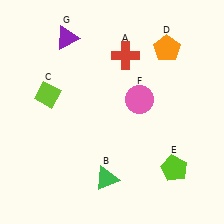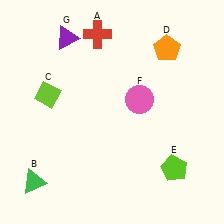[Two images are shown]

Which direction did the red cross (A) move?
The red cross (A) moved left.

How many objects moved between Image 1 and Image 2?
2 objects moved between the two images.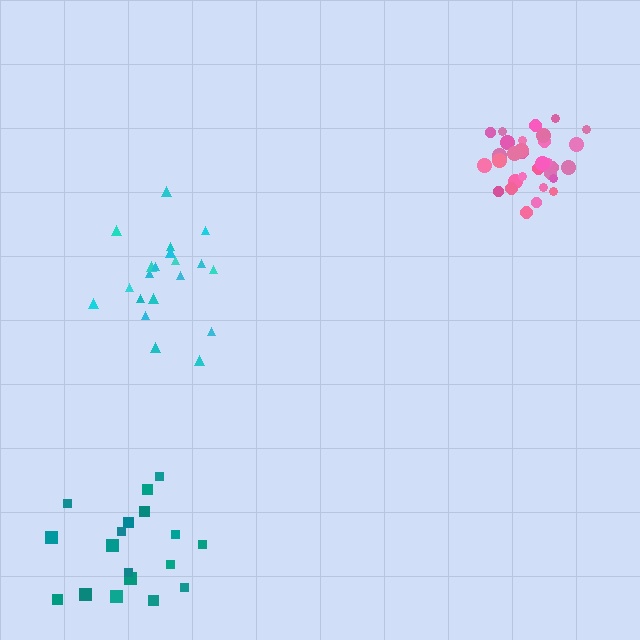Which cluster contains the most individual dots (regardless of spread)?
Pink (31).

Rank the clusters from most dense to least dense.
pink, cyan, teal.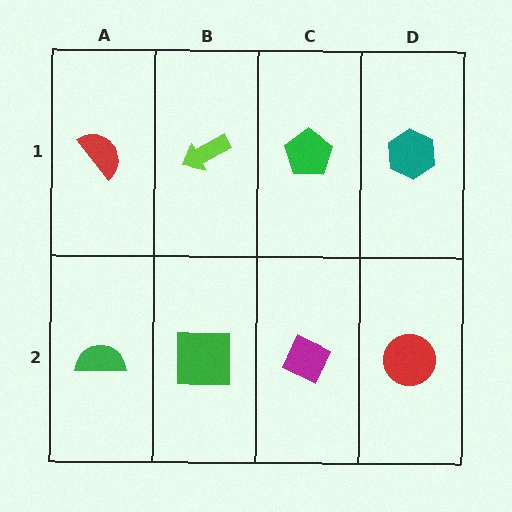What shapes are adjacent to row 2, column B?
A lime arrow (row 1, column B), a green semicircle (row 2, column A), a magenta diamond (row 2, column C).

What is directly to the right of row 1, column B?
A green pentagon.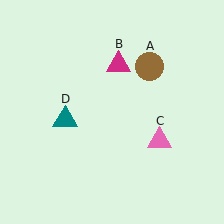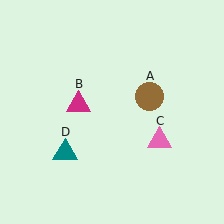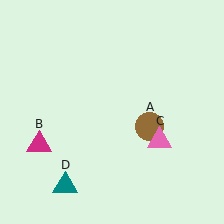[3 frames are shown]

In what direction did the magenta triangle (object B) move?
The magenta triangle (object B) moved down and to the left.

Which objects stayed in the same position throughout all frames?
Pink triangle (object C) remained stationary.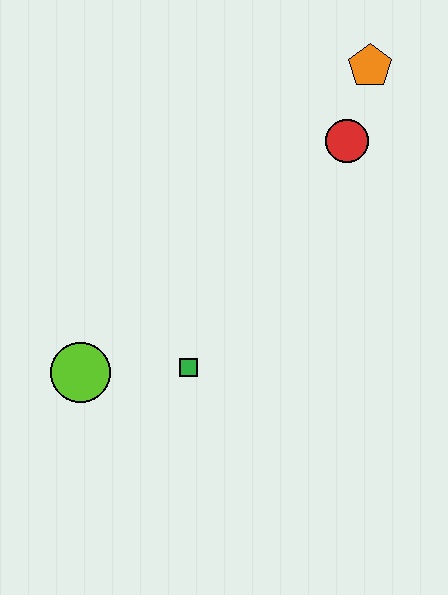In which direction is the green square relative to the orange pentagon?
The green square is below the orange pentagon.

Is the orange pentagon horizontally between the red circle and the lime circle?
No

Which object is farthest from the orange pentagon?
The lime circle is farthest from the orange pentagon.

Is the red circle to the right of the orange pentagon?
No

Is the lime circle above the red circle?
No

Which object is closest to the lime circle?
The green square is closest to the lime circle.